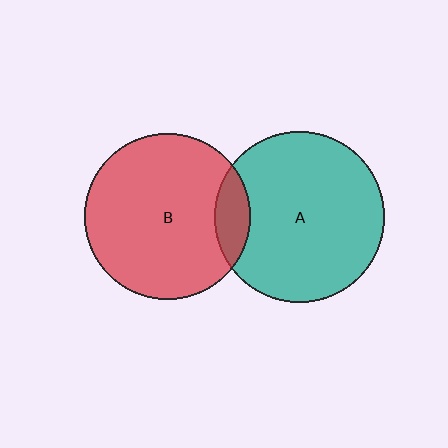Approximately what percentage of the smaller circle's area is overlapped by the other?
Approximately 10%.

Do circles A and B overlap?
Yes.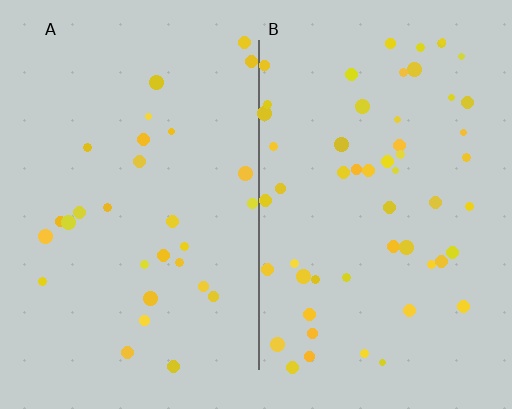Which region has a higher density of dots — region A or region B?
B (the right).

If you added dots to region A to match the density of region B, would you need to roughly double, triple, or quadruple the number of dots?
Approximately double.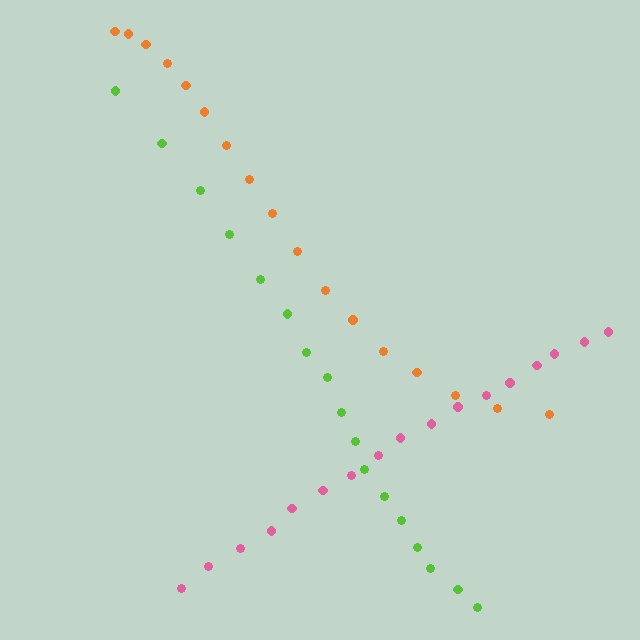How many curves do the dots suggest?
There are 3 distinct paths.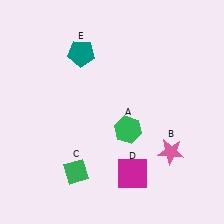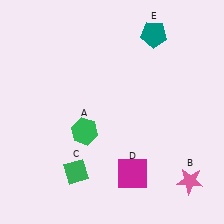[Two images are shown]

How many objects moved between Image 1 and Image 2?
3 objects moved between the two images.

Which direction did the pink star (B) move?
The pink star (B) moved down.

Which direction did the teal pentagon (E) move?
The teal pentagon (E) moved right.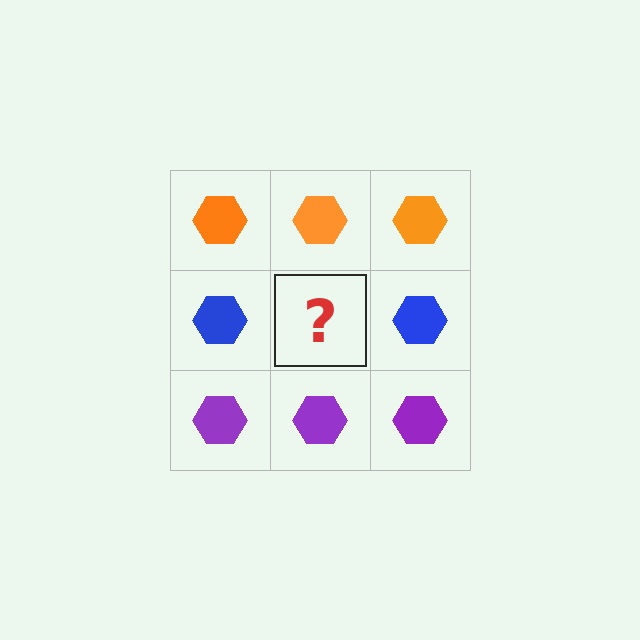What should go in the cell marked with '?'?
The missing cell should contain a blue hexagon.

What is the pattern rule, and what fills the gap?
The rule is that each row has a consistent color. The gap should be filled with a blue hexagon.